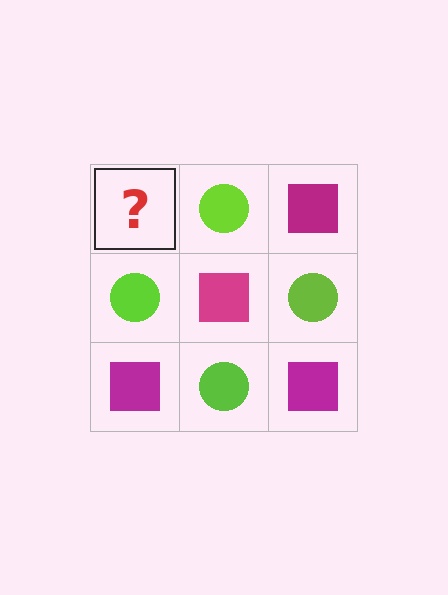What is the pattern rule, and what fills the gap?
The rule is that it alternates magenta square and lime circle in a checkerboard pattern. The gap should be filled with a magenta square.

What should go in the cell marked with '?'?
The missing cell should contain a magenta square.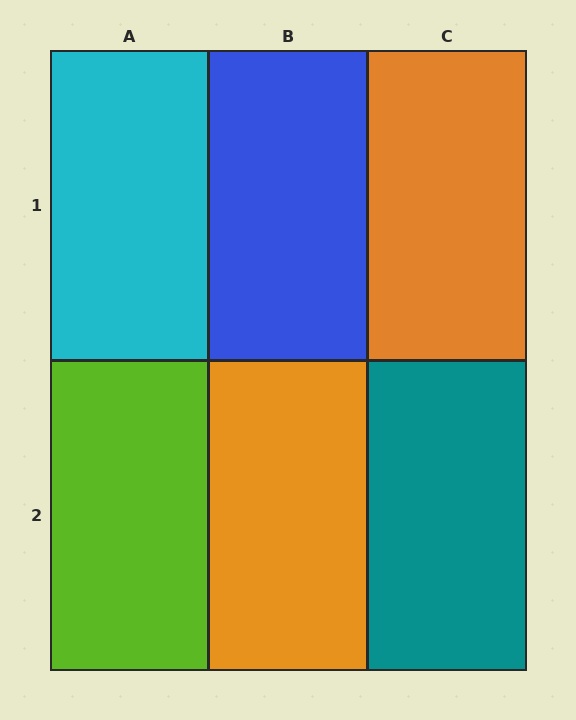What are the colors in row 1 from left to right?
Cyan, blue, orange.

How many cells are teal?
1 cell is teal.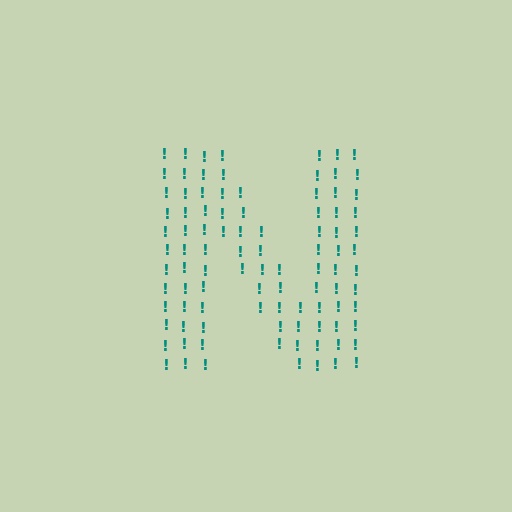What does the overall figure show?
The overall figure shows the letter N.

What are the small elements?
The small elements are exclamation marks.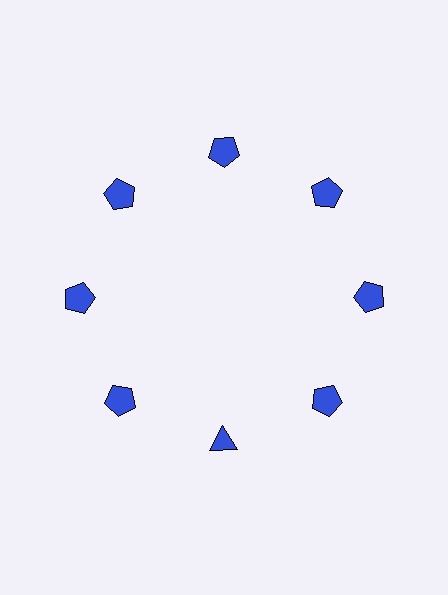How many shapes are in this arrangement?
There are 8 shapes arranged in a ring pattern.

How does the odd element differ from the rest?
It has a different shape: triangle instead of pentagon.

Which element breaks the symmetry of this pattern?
The blue triangle at roughly the 6 o'clock position breaks the symmetry. All other shapes are blue pentagons.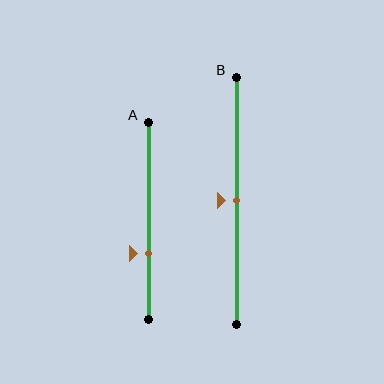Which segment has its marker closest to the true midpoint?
Segment B has its marker closest to the true midpoint.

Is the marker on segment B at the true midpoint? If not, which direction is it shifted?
Yes, the marker on segment B is at the true midpoint.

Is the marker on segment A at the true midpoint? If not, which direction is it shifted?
No, the marker on segment A is shifted downward by about 17% of the segment length.